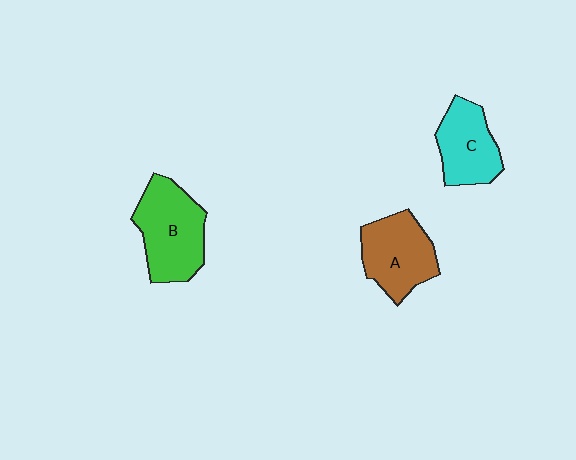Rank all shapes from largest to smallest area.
From largest to smallest: B (green), A (brown), C (cyan).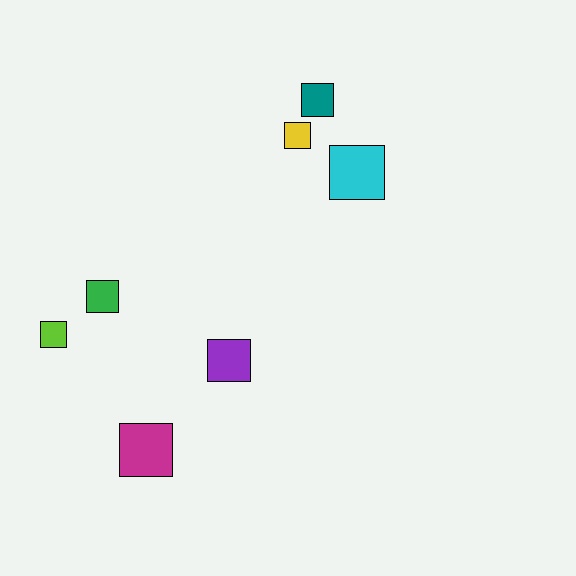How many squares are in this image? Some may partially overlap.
There are 7 squares.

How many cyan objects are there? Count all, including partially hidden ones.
There is 1 cyan object.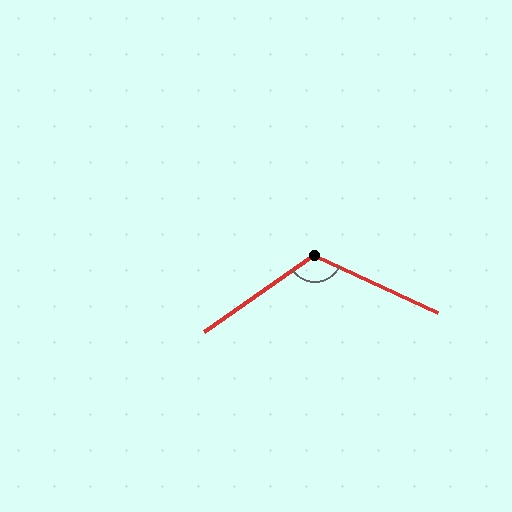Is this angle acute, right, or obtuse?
It is obtuse.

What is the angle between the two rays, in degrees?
Approximately 120 degrees.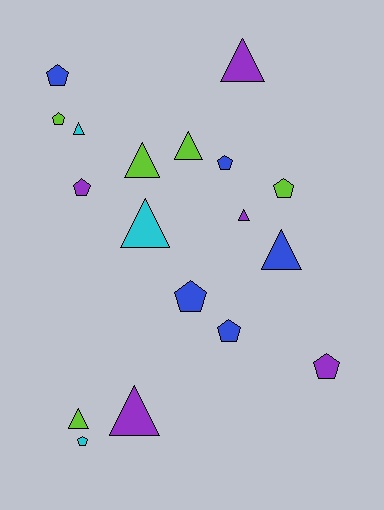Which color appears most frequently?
Purple, with 5 objects.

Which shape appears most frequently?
Triangle, with 9 objects.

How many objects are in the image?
There are 18 objects.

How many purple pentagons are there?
There are 2 purple pentagons.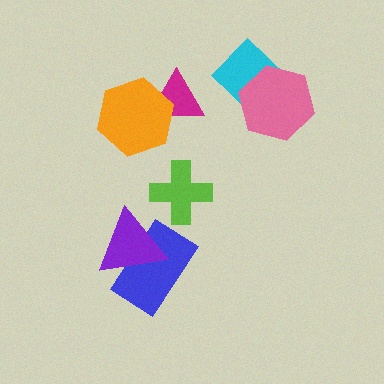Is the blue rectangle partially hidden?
Yes, it is partially covered by another shape.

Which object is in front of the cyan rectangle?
The pink hexagon is in front of the cyan rectangle.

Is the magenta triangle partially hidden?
Yes, it is partially covered by another shape.